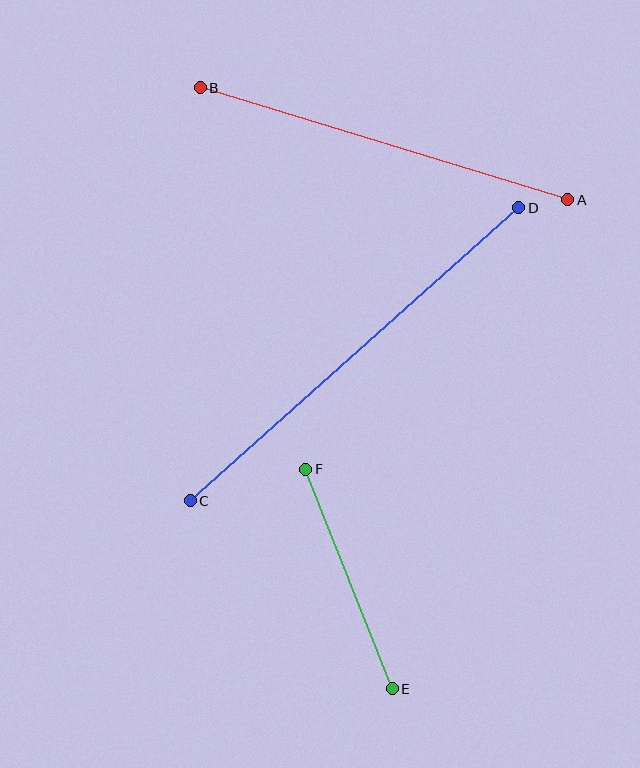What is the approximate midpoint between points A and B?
The midpoint is at approximately (384, 144) pixels.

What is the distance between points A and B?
The distance is approximately 384 pixels.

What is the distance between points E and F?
The distance is approximately 236 pixels.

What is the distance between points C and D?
The distance is approximately 440 pixels.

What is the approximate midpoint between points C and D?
The midpoint is at approximately (355, 354) pixels.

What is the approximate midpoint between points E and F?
The midpoint is at approximately (349, 579) pixels.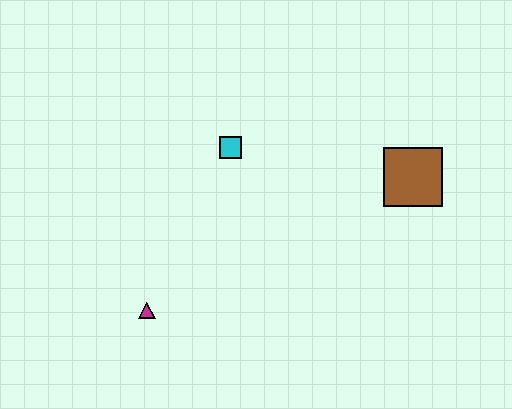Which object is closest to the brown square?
The cyan square is closest to the brown square.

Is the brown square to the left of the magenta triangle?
No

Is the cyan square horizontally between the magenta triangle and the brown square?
Yes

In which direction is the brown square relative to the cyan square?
The brown square is to the right of the cyan square.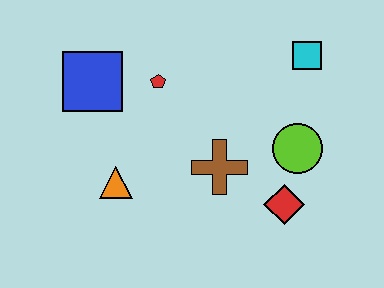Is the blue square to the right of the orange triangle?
No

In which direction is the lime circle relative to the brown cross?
The lime circle is to the right of the brown cross.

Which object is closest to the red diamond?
The lime circle is closest to the red diamond.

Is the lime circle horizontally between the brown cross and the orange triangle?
No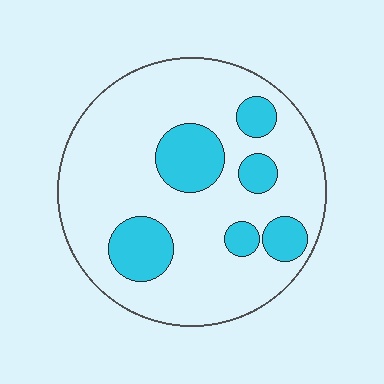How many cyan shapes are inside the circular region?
6.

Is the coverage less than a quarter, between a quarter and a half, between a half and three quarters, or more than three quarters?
Less than a quarter.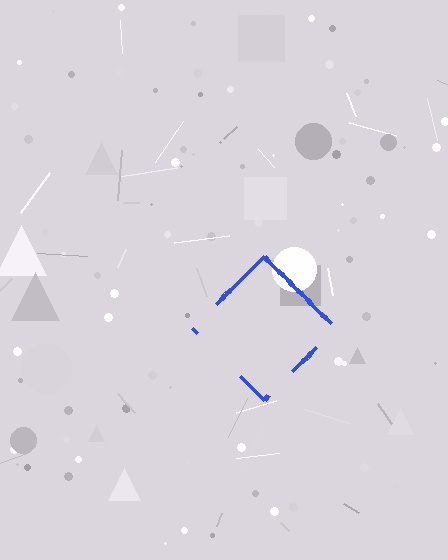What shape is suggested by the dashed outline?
The dashed outline suggests a diamond.